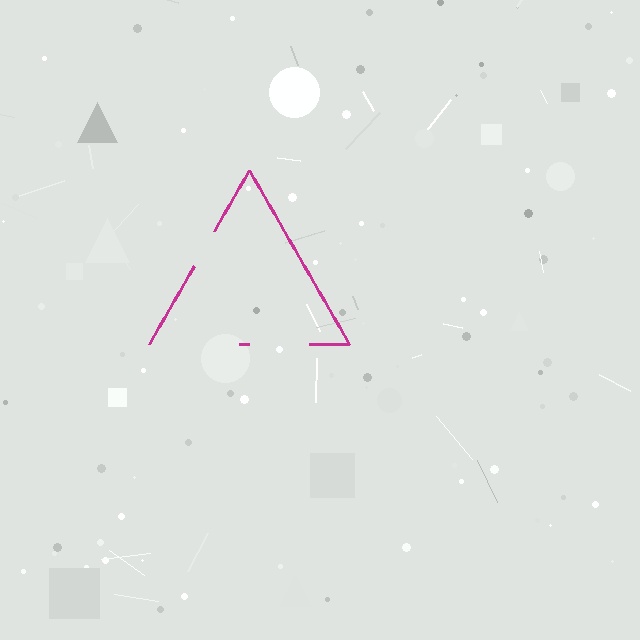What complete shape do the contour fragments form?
The contour fragments form a triangle.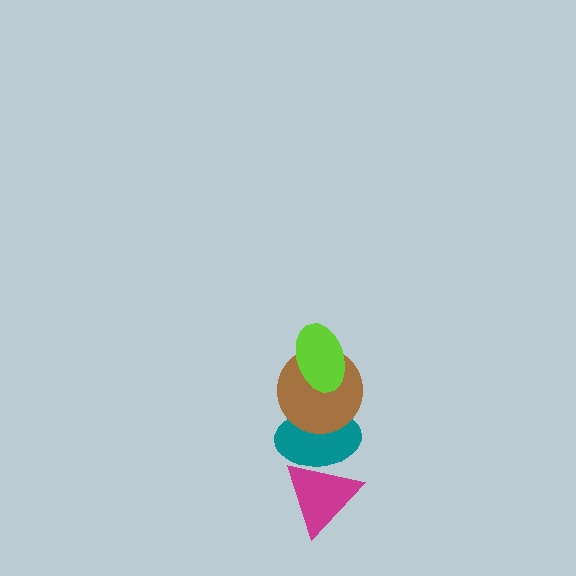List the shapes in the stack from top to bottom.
From top to bottom: the lime ellipse, the brown circle, the teal ellipse, the magenta triangle.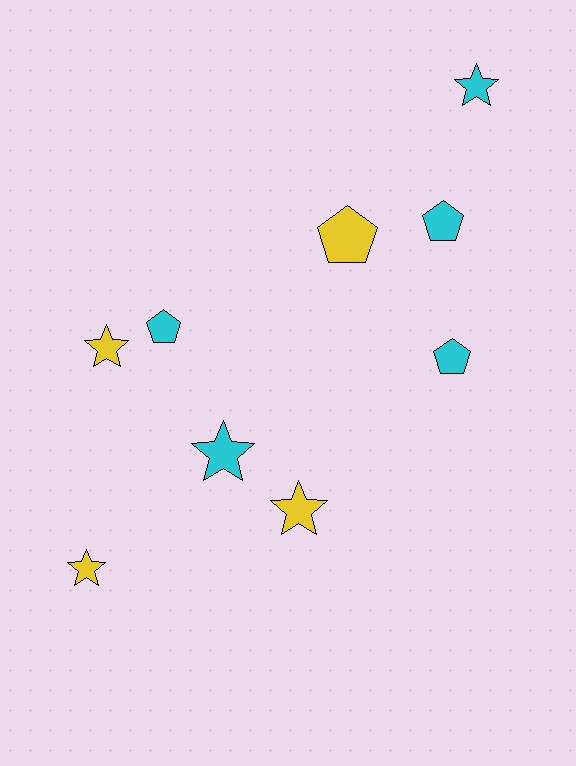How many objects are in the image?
There are 9 objects.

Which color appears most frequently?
Cyan, with 5 objects.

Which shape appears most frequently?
Star, with 5 objects.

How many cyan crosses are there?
There are no cyan crosses.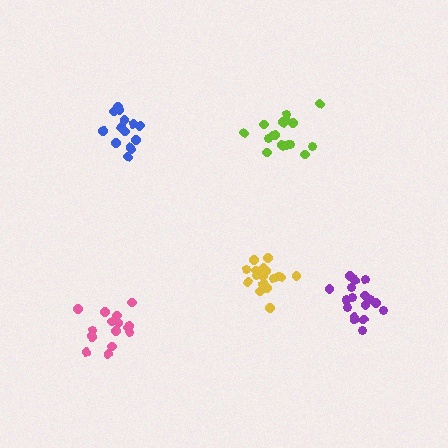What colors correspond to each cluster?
The clusters are colored: pink, lime, yellow, blue, purple.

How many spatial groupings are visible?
There are 5 spatial groupings.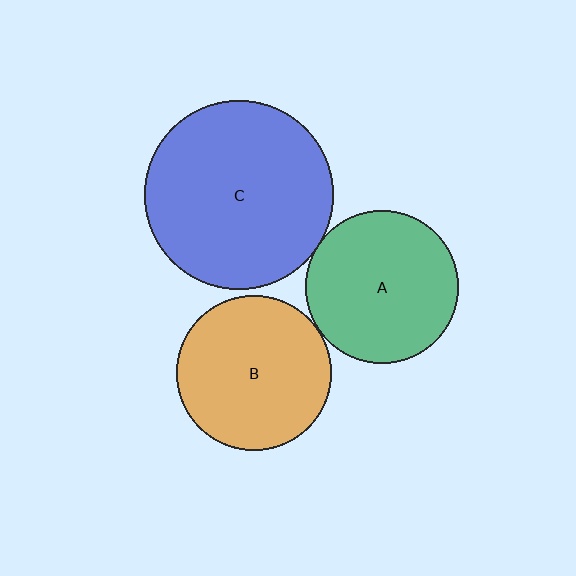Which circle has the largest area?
Circle C (blue).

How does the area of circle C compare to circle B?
Approximately 1.5 times.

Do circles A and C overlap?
Yes.